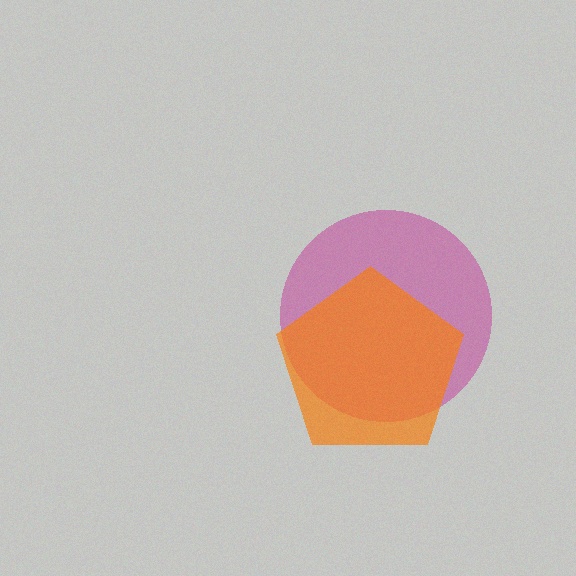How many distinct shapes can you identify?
There are 2 distinct shapes: a magenta circle, an orange pentagon.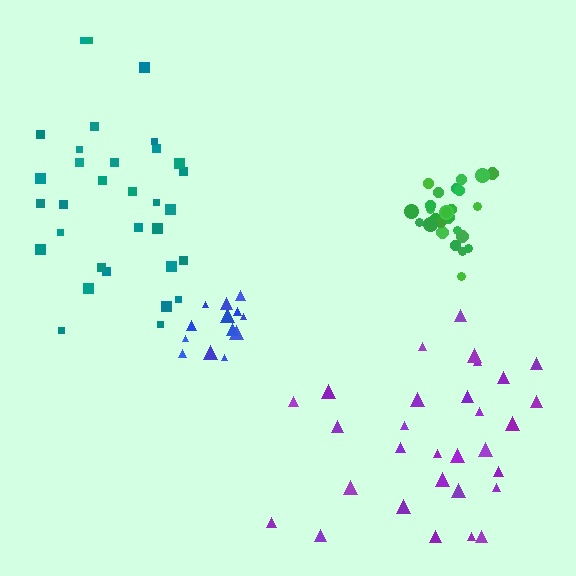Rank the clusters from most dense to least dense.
green, blue, teal, purple.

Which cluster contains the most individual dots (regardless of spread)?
Teal (34).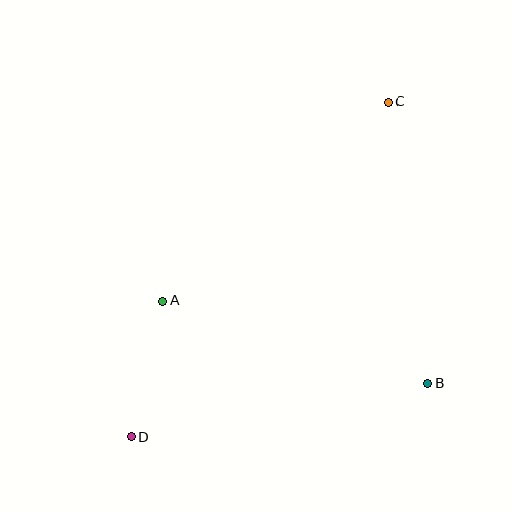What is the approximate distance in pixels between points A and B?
The distance between A and B is approximately 278 pixels.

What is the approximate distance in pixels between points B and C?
The distance between B and C is approximately 284 pixels.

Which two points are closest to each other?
Points A and D are closest to each other.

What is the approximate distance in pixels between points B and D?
The distance between B and D is approximately 301 pixels.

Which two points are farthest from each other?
Points C and D are farthest from each other.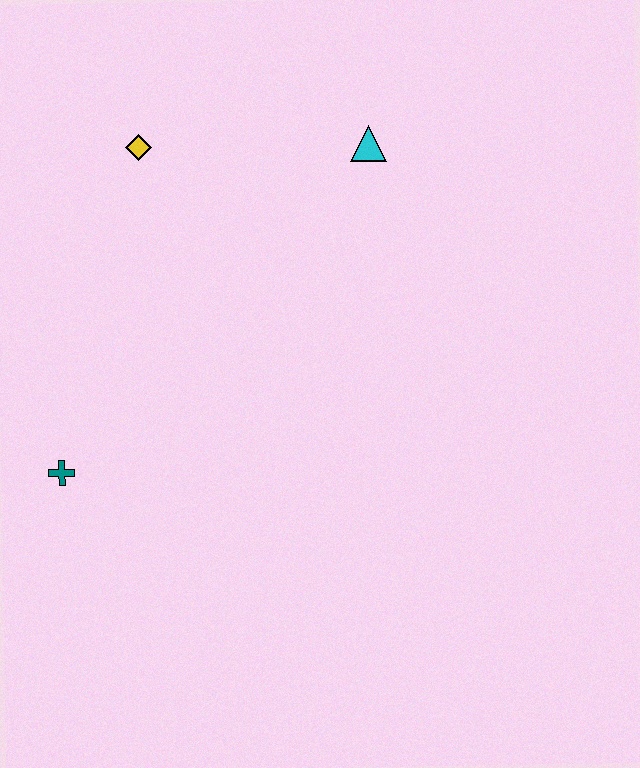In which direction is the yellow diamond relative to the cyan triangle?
The yellow diamond is to the left of the cyan triangle.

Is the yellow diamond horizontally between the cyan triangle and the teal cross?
Yes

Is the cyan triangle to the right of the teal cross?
Yes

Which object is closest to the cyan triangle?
The yellow diamond is closest to the cyan triangle.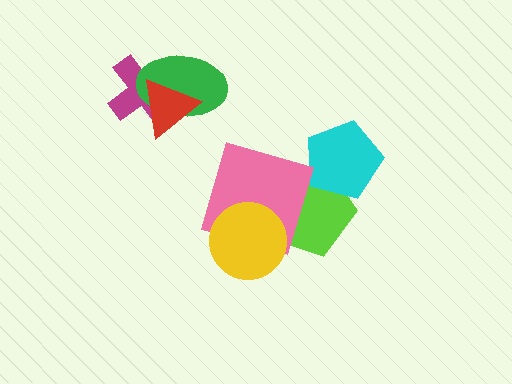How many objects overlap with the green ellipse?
2 objects overlap with the green ellipse.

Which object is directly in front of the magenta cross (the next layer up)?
The green ellipse is directly in front of the magenta cross.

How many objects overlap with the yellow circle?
2 objects overlap with the yellow circle.